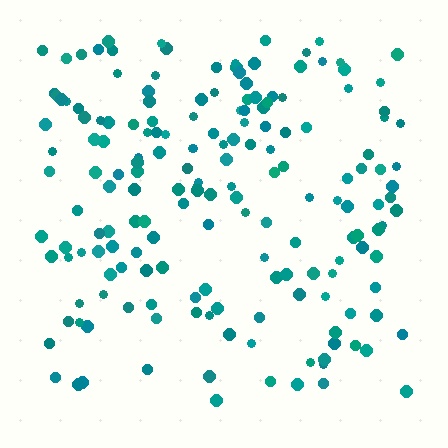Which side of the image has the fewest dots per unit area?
The bottom.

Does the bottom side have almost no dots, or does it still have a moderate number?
Still a moderate number, just noticeably fewer than the top.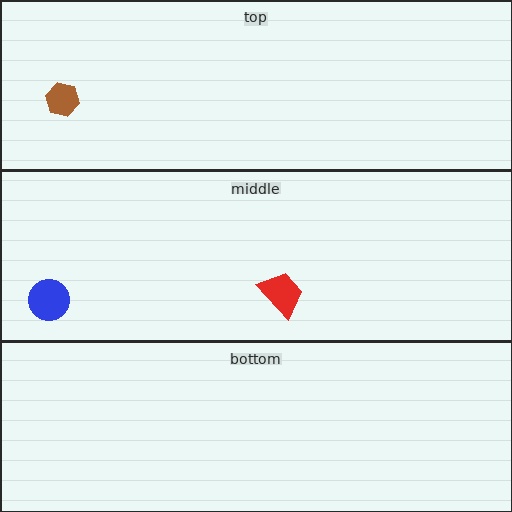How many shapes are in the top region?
1.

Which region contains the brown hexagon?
The top region.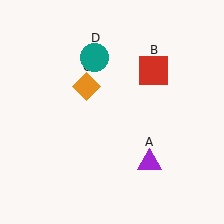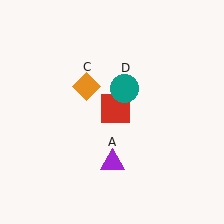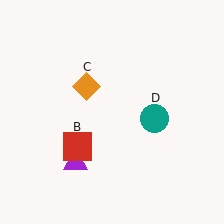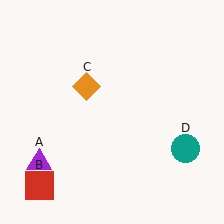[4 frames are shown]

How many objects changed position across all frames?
3 objects changed position: purple triangle (object A), red square (object B), teal circle (object D).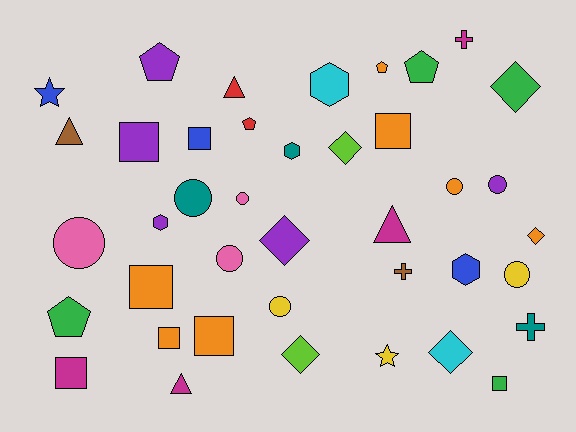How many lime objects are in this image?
There are 2 lime objects.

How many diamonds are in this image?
There are 6 diamonds.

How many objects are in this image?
There are 40 objects.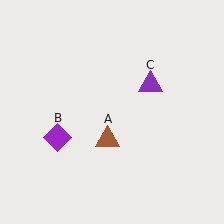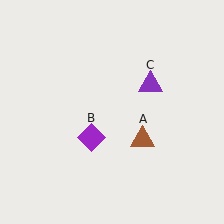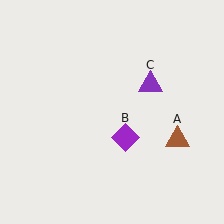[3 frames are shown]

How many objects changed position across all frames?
2 objects changed position: brown triangle (object A), purple diamond (object B).